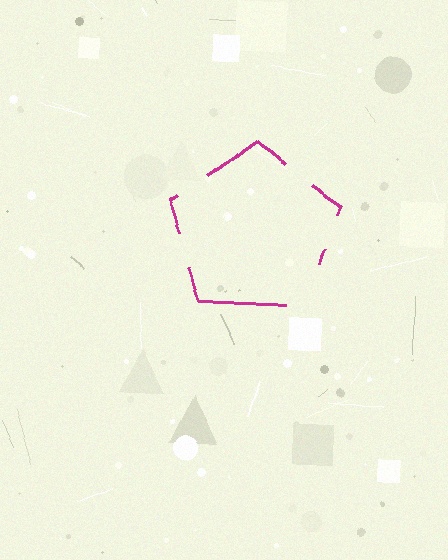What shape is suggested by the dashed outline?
The dashed outline suggests a pentagon.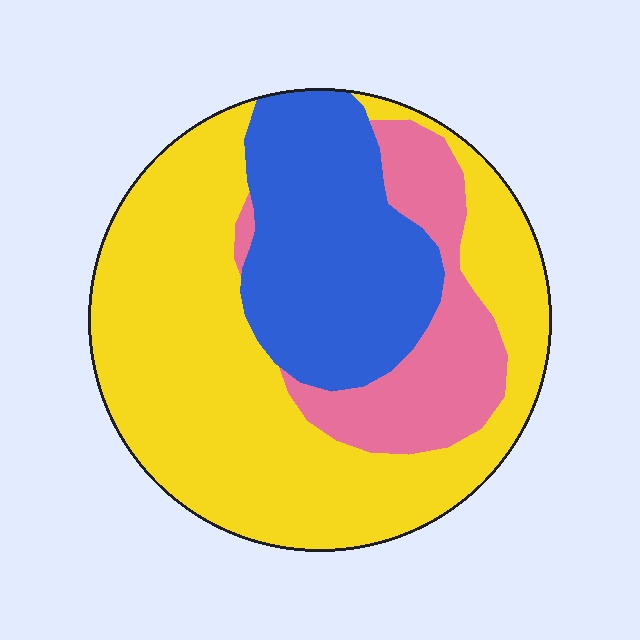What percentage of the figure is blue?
Blue covers 27% of the figure.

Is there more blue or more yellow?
Yellow.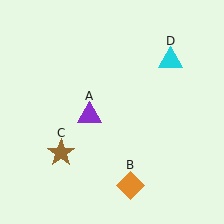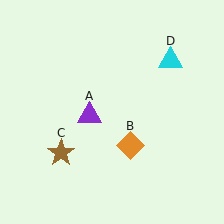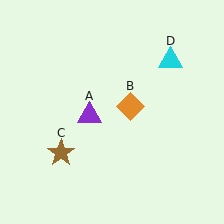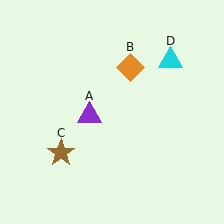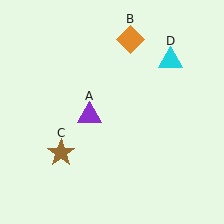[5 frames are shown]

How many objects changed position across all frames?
1 object changed position: orange diamond (object B).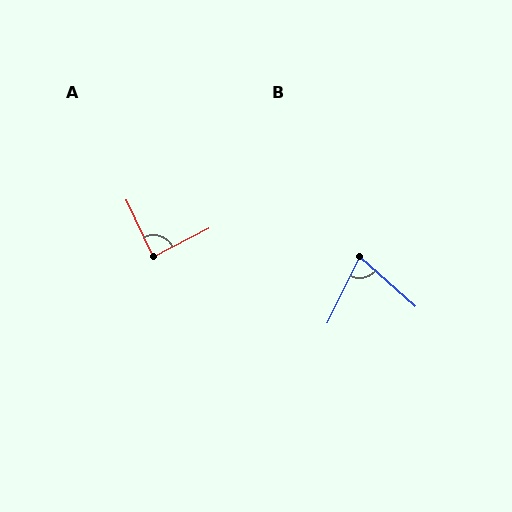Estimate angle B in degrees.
Approximately 74 degrees.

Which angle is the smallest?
B, at approximately 74 degrees.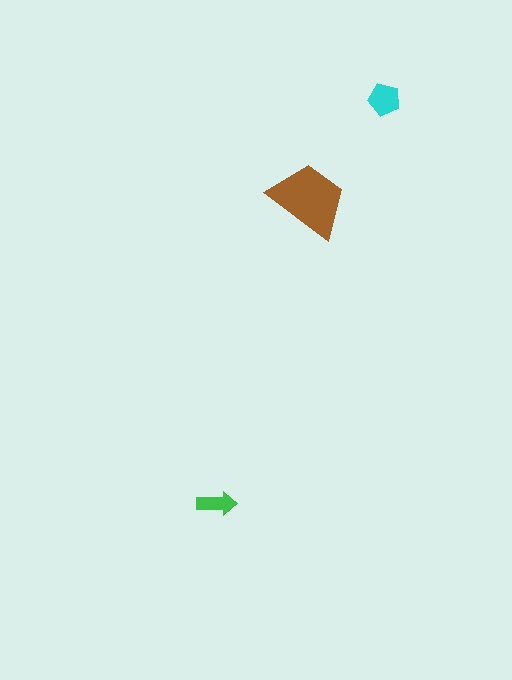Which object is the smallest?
The green arrow.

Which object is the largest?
The brown trapezoid.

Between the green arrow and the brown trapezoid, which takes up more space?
The brown trapezoid.